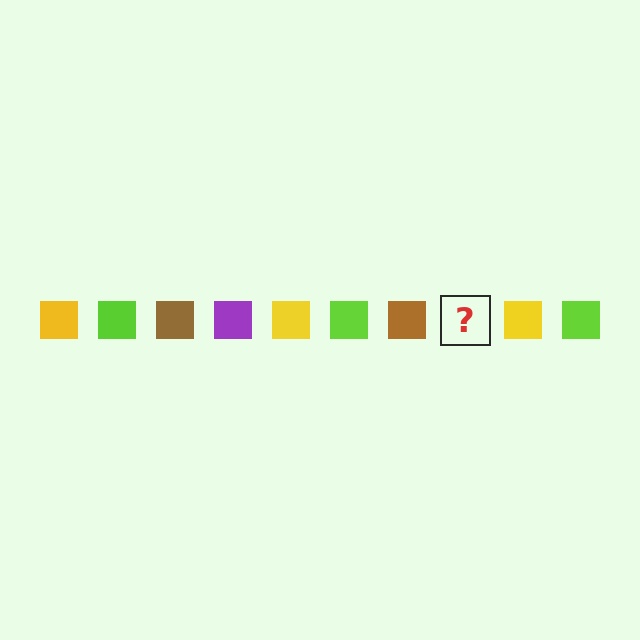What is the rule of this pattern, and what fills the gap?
The rule is that the pattern cycles through yellow, lime, brown, purple squares. The gap should be filled with a purple square.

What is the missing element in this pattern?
The missing element is a purple square.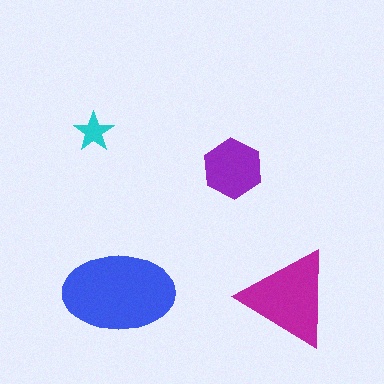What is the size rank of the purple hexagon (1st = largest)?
3rd.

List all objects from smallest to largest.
The cyan star, the purple hexagon, the magenta triangle, the blue ellipse.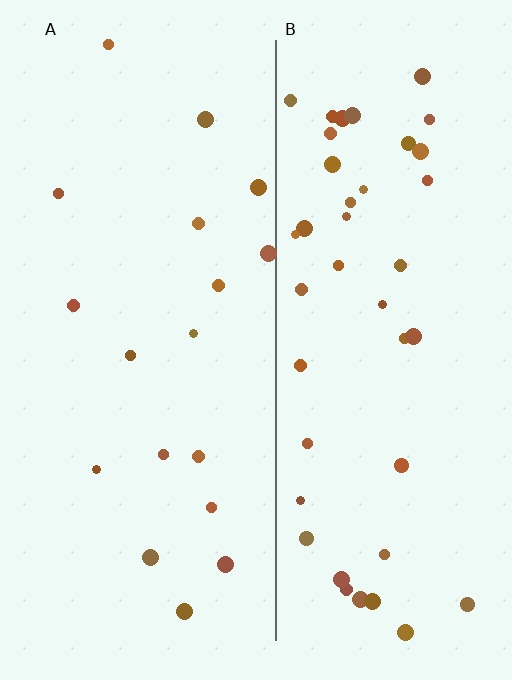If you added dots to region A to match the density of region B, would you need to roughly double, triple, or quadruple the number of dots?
Approximately double.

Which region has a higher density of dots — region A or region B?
B (the right).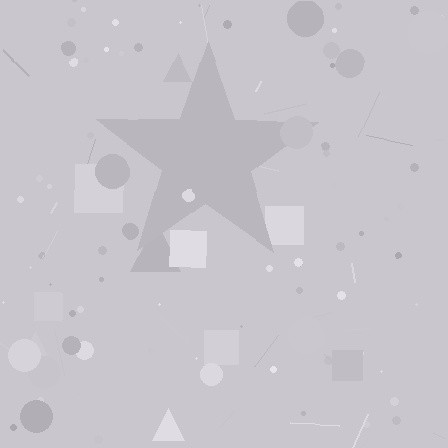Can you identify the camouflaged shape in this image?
The camouflaged shape is a star.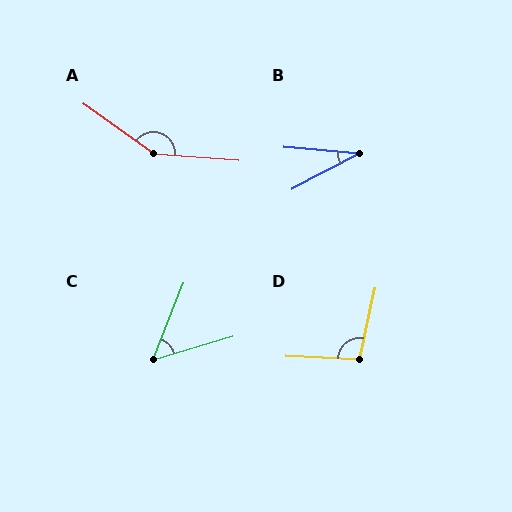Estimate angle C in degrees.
Approximately 52 degrees.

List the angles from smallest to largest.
B (32°), C (52°), D (100°), A (149°).